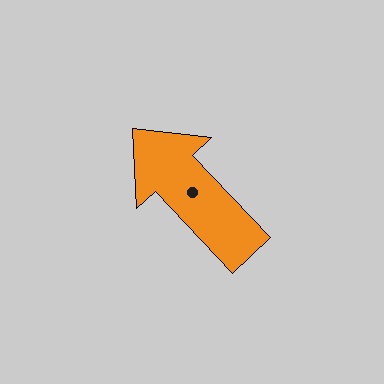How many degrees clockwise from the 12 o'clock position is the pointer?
Approximately 317 degrees.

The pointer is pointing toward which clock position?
Roughly 11 o'clock.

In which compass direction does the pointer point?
Northwest.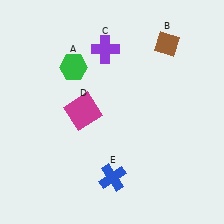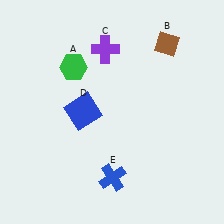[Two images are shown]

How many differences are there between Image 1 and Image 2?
There is 1 difference between the two images.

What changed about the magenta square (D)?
In Image 1, D is magenta. In Image 2, it changed to blue.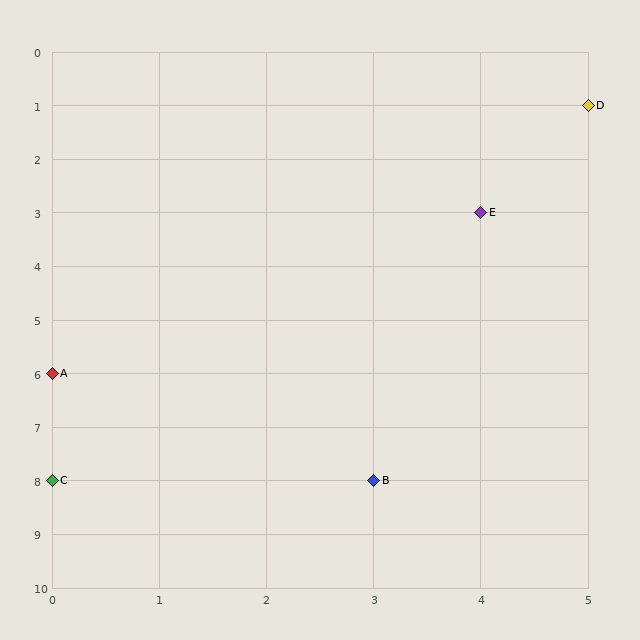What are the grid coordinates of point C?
Point C is at grid coordinates (0, 8).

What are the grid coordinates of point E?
Point E is at grid coordinates (4, 3).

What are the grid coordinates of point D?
Point D is at grid coordinates (5, 1).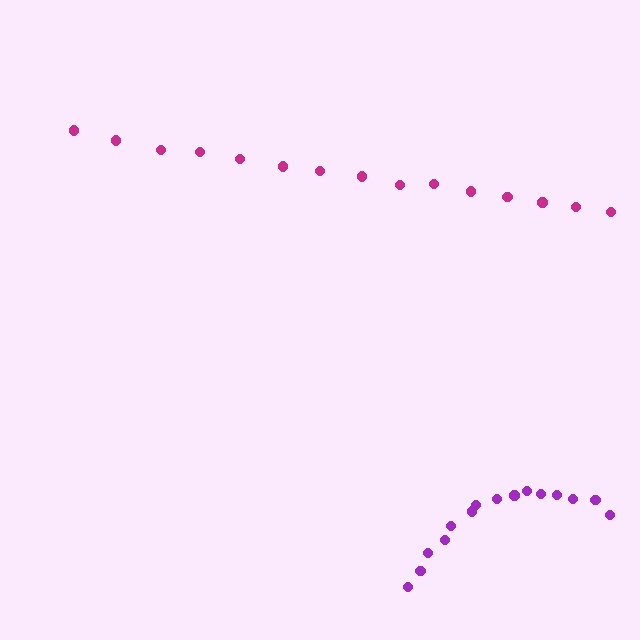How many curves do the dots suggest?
There are 2 distinct paths.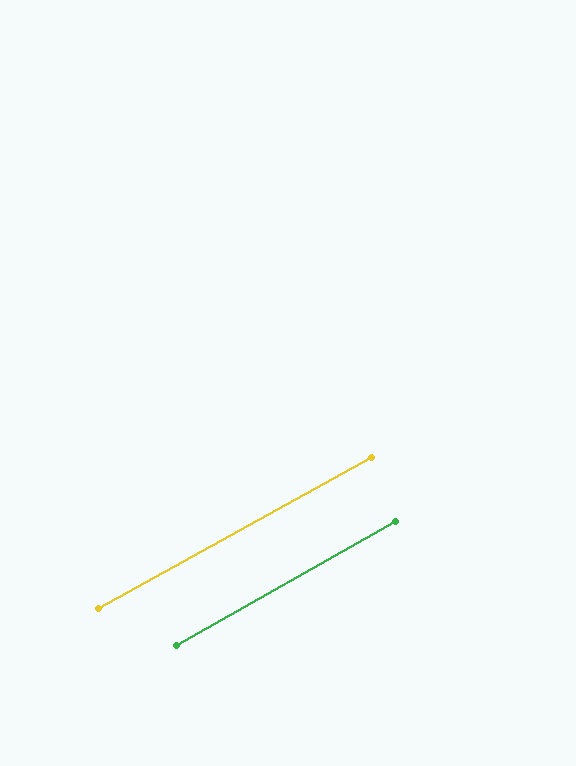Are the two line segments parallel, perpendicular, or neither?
Parallel — their directions differ by only 0.6°.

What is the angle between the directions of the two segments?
Approximately 1 degree.